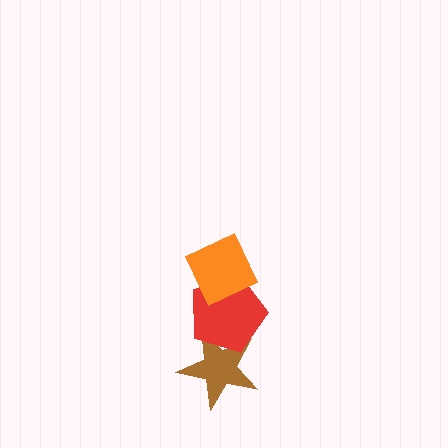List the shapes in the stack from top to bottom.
From top to bottom: the orange diamond, the red pentagon, the brown star.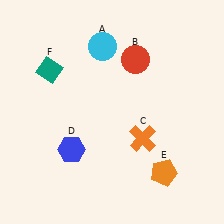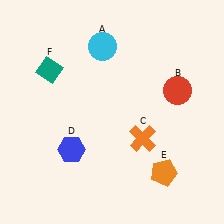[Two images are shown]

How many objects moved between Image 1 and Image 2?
1 object moved between the two images.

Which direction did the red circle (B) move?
The red circle (B) moved right.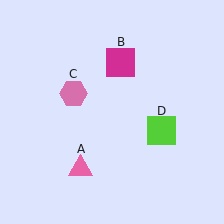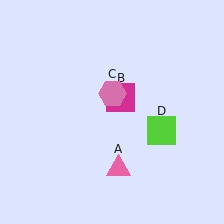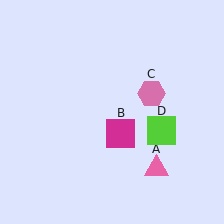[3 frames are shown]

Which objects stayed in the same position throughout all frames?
Lime square (object D) remained stationary.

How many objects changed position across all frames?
3 objects changed position: pink triangle (object A), magenta square (object B), pink hexagon (object C).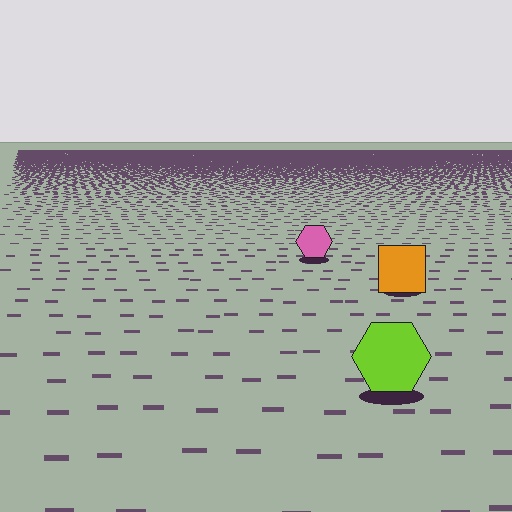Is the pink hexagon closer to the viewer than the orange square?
No. The orange square is closer — you can tell from the texture gradient: the ground texture is coarser near it.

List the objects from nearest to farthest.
From nearest to farthest: the lime hexagon, the orange square, the pink hexagon.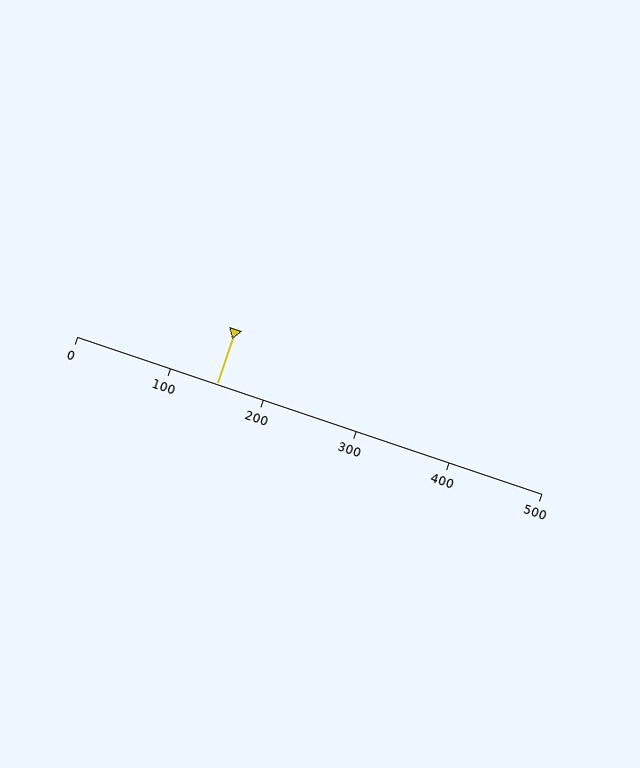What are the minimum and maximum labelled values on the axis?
The axis runs from 0 to 500.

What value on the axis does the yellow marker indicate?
The marker indicates approximately 150.